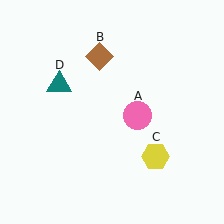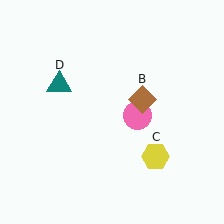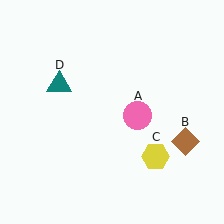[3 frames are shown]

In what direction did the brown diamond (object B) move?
The brown diamond (object B) moved down and to the right.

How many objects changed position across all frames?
1 object changed position: brown diamond (object B).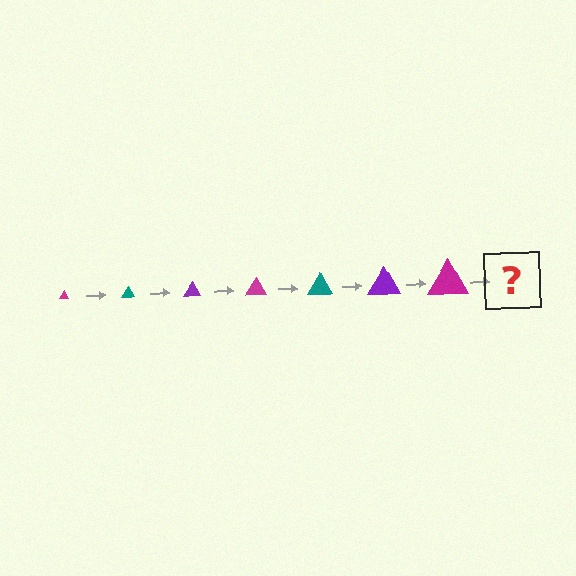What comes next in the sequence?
The next element should be a teal triangle, larger than the previous one.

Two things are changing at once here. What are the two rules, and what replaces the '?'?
The two rules are that the triangle grows larger each step and the color cycles through magenta, teal, and purple. The '?' should be a teal triangle, larger than the previous one.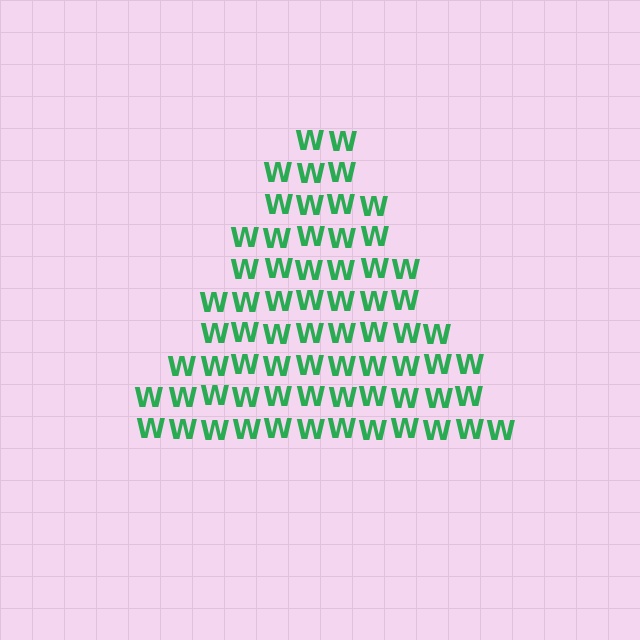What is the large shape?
The large shape is a triangle.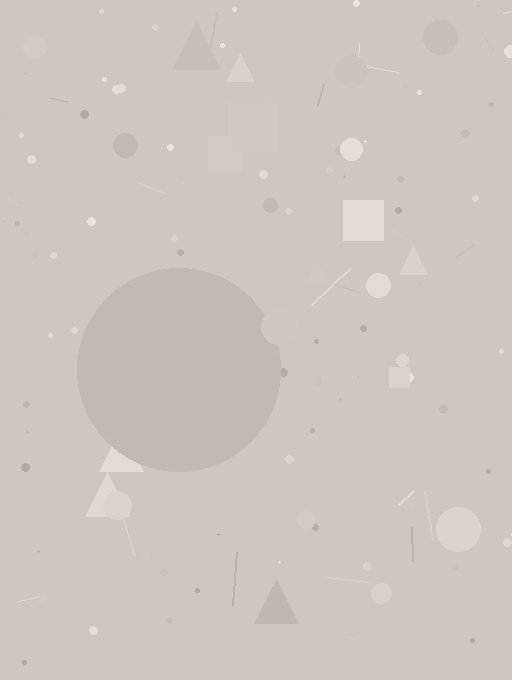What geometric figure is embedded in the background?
A circle is embedded in the background.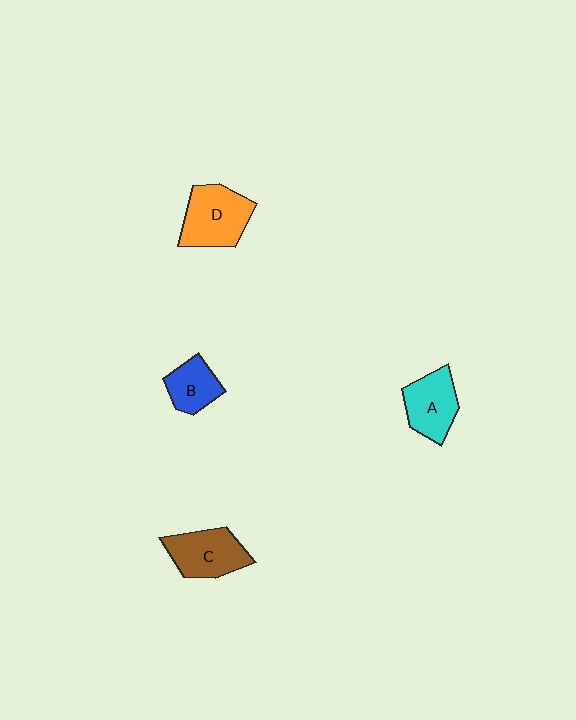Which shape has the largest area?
Shape D (orange).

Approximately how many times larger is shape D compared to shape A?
Approximately 1.2 times.